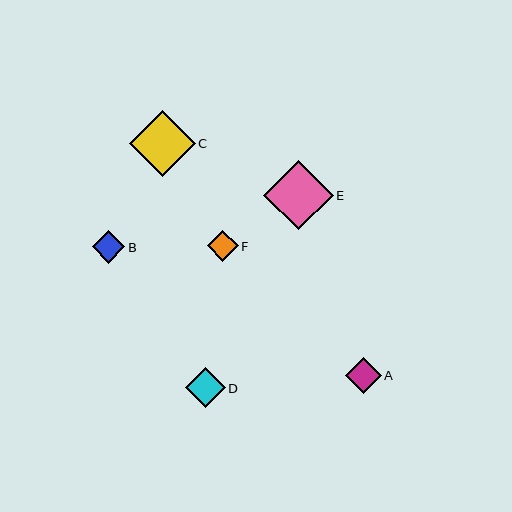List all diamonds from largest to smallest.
From largest to smallest: E, C, D, A, B, F.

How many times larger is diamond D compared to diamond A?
Diamond D is approximately 1.1 times the size of diamond A.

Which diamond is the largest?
Diamond E is the largest with a size of approximately 69 pixels.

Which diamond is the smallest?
Diamond F is the smallest with a size of approximately 31 pixels.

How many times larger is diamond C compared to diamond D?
Diamond C is approximately 1.6 times the size of diamond D.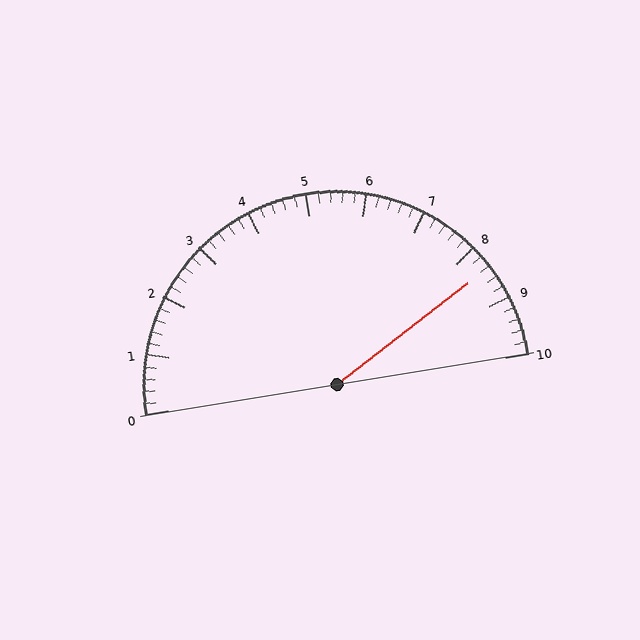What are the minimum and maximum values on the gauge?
The gauge ranges from 0 to 10.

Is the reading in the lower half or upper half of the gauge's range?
The reading is in the upper half of the range (0 to 10).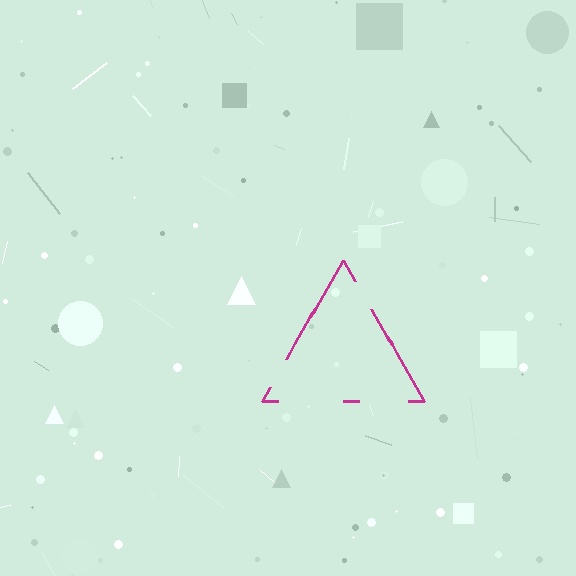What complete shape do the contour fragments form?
The contour fragments form a triangle.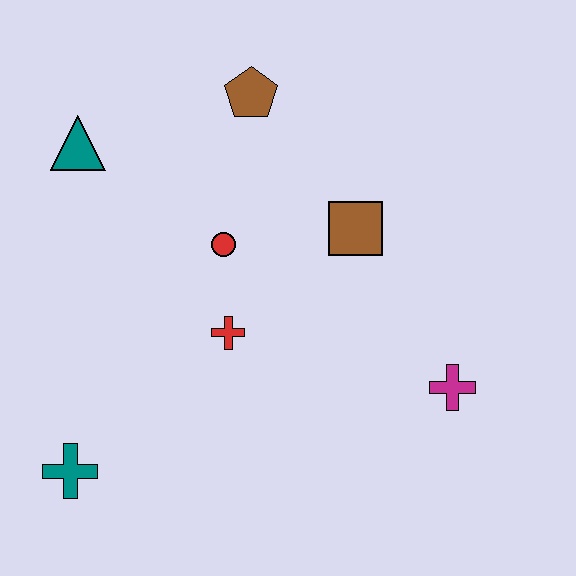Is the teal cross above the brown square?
No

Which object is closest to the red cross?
The red circle is closest to the red cross.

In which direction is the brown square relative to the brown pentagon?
The brown square is below the brown pentagon.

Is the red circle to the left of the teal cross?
No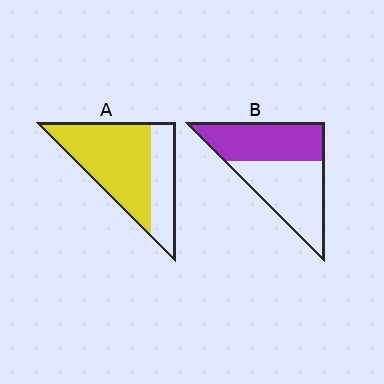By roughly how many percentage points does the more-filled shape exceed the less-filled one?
By roughly 20 percentage points (A over B).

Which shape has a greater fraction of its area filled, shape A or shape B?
Shape A.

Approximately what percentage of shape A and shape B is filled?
A is approximately 70% and B is approximately 50%.